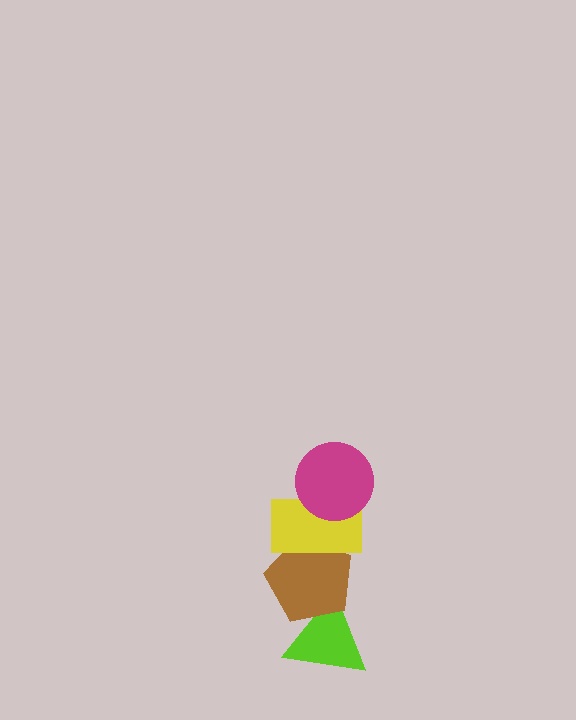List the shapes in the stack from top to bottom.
From top to bottom: the magenta circle, the yellow rectangle, the brown pentagon, the lime triangle.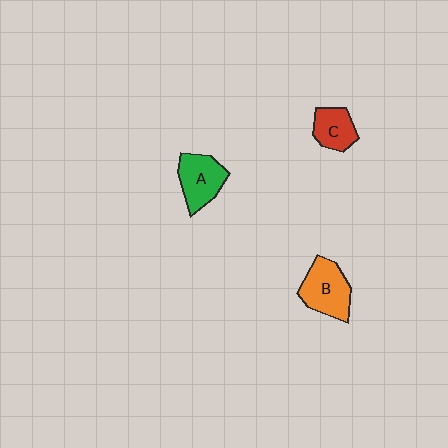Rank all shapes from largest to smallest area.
From largest to smallest: B (orange), A (green), C (red).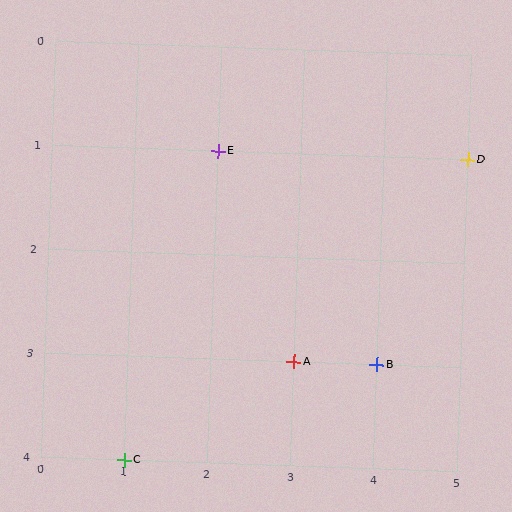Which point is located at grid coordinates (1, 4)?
Point C is at (1, 4).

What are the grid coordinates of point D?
Point D is at grid coordinates (5, 1).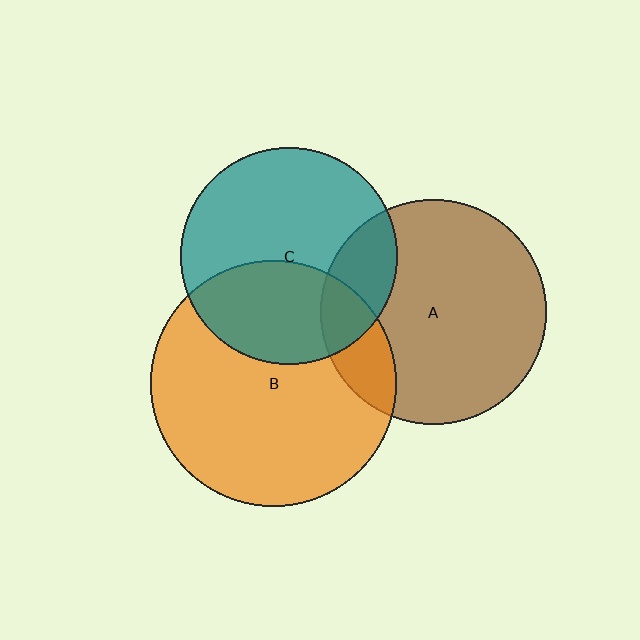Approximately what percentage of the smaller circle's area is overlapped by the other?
Approximately 15%.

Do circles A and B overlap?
Yes.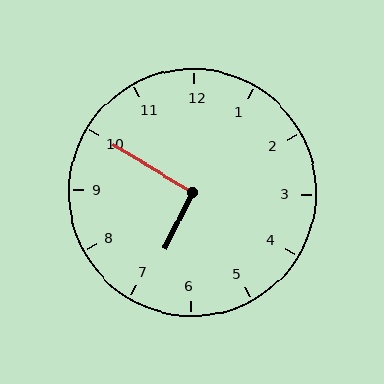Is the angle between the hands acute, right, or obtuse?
It is right.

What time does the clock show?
6:50.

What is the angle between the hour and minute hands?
Approximately 95 degrees.